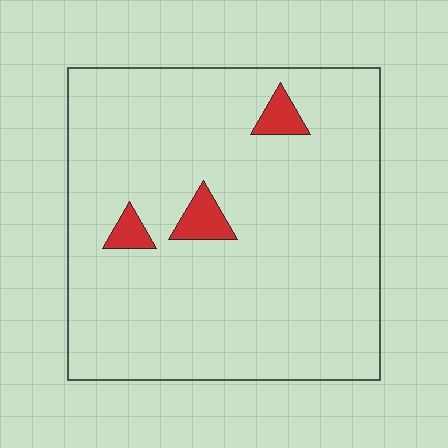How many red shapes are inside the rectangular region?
3.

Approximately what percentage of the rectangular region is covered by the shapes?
Approximately 5%.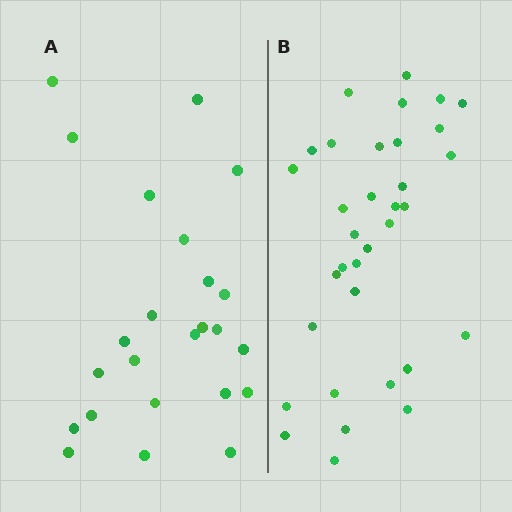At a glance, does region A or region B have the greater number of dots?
Region B (the right region) has more dots.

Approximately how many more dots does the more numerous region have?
Region B has roughly 10 or so more dots than region A.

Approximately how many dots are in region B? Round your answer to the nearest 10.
About 30 dots. (The exact count is 34, which rounds to 30.)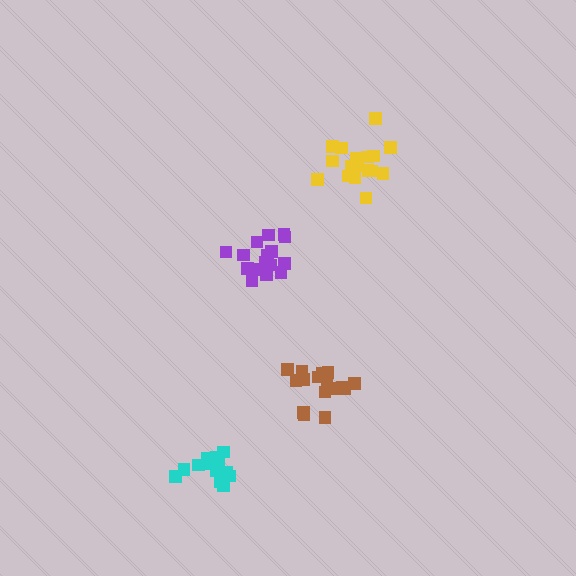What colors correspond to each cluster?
The clusters are colored: purple, yellow, brown, cyan.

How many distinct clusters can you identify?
There are 4 distinct clusters.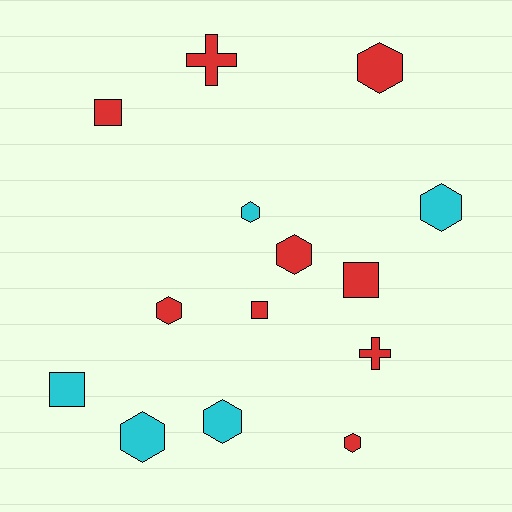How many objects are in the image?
There are 14 objects.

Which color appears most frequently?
Red, with 9 objects.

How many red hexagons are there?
There are 4 red hexagons.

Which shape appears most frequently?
Hexagon, with 8 objects.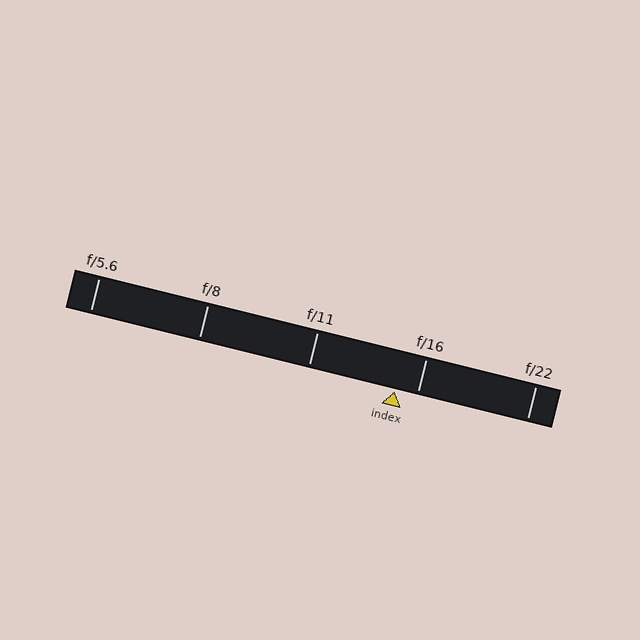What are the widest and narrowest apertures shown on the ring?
The widest aperture shown is f/5.6 and the narrowest is f/22.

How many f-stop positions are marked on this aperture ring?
There are 5 f-stop positions marked.